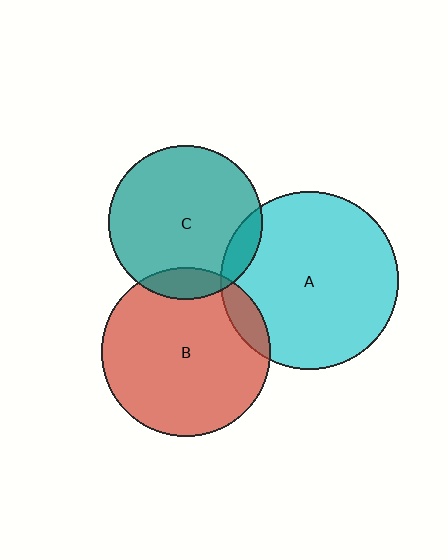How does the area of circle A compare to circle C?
Approximately 1.3 times.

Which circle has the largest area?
Circle A (cyan).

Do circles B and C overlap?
Yes.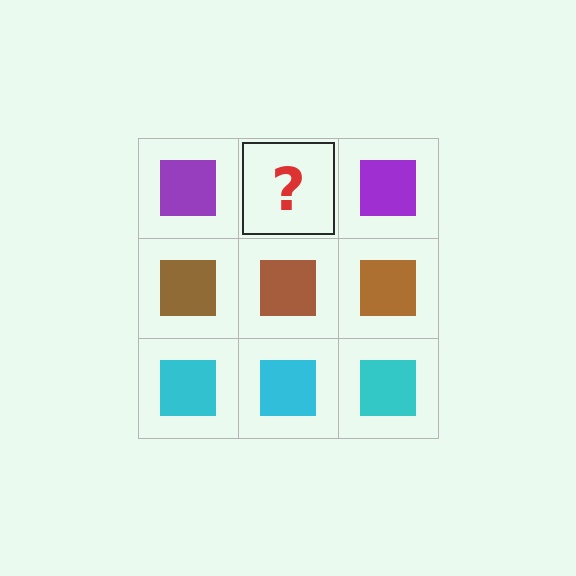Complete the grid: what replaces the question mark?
The question mark should be replaced with a purple square.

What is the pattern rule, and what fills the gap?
The rule is that each row has a consistent color. The gap should be filled with a purple square.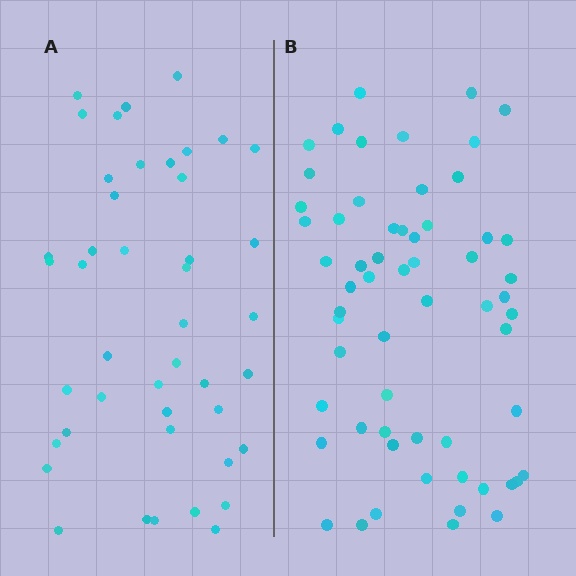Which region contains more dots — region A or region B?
Region B (the right region) has more dots.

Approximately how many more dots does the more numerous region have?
Region B has approximately 15 more dots than region A.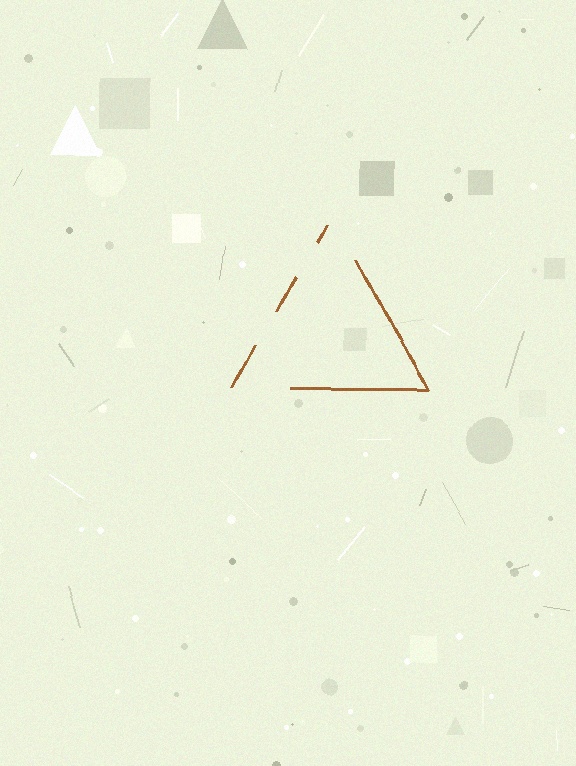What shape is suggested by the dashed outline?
The dashed outline suggests a triangle.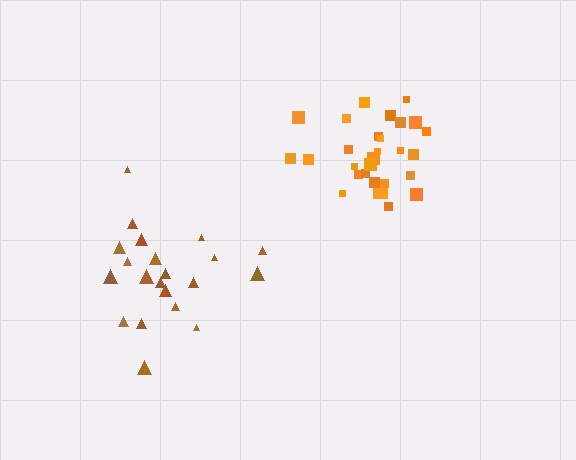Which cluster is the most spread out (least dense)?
Brown.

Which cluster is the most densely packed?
Orange.